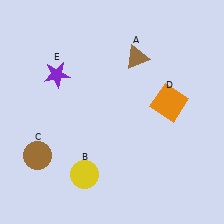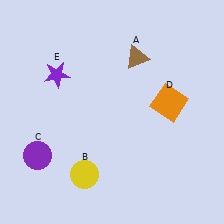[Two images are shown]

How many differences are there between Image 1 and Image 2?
There is 1 difference between the two images.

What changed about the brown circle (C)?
In Image 1, C is brown. In Image 2, it changed to purple.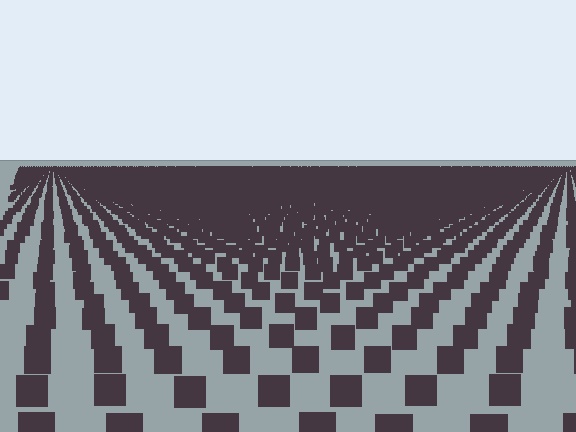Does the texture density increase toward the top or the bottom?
Density increases toward the top.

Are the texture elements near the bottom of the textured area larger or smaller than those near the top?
Larger. Near the bottom, elements are closer to the viewer and appear at a bigger on-screen size.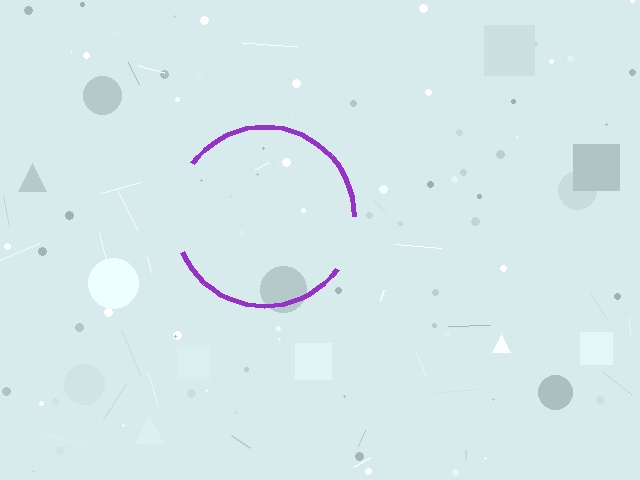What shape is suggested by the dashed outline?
The dashed outline suggests a circle.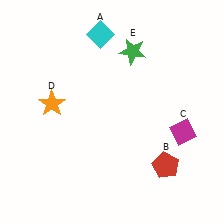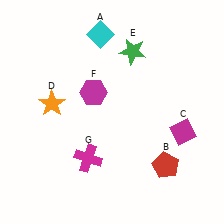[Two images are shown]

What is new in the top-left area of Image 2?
A magenta hexagon (F) was added in the top-left area of Image 2.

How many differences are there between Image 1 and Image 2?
There are 2 differences between the two images.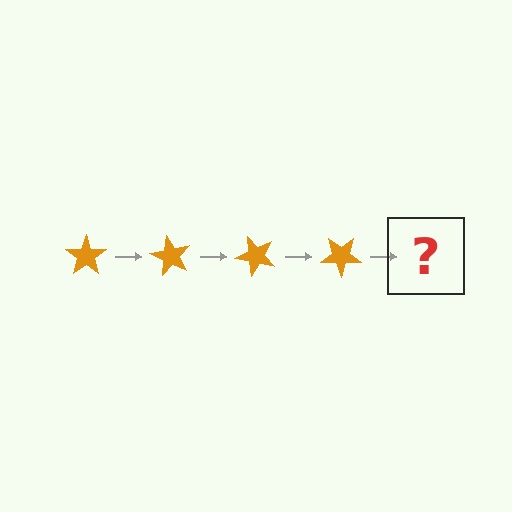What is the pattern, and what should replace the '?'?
The pattern is that the star rotates 60 degrees each step. The '?' should be an orange star rotated 240 degrees.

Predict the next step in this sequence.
The next step is an orange star rotated 240 degrees.